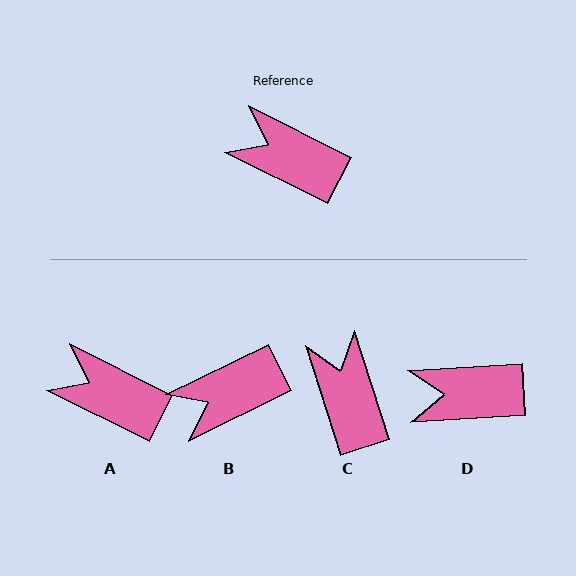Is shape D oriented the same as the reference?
No, it is off by about 30 degrees.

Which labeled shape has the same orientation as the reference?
A.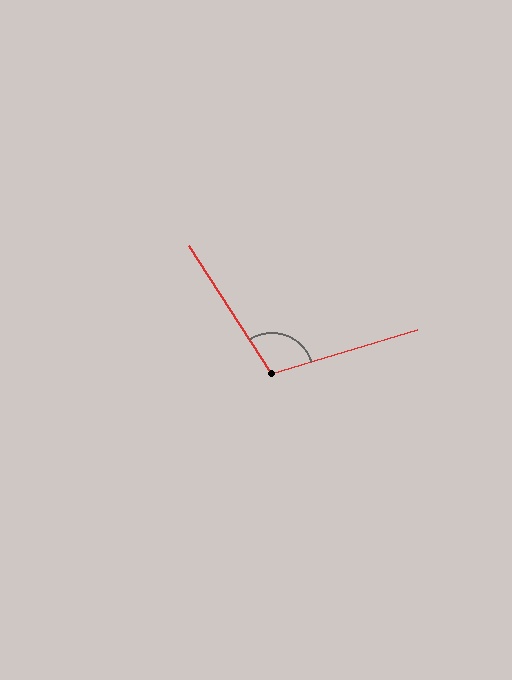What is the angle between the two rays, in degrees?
Approximately 106 degrees.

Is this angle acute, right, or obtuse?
It is obtuse.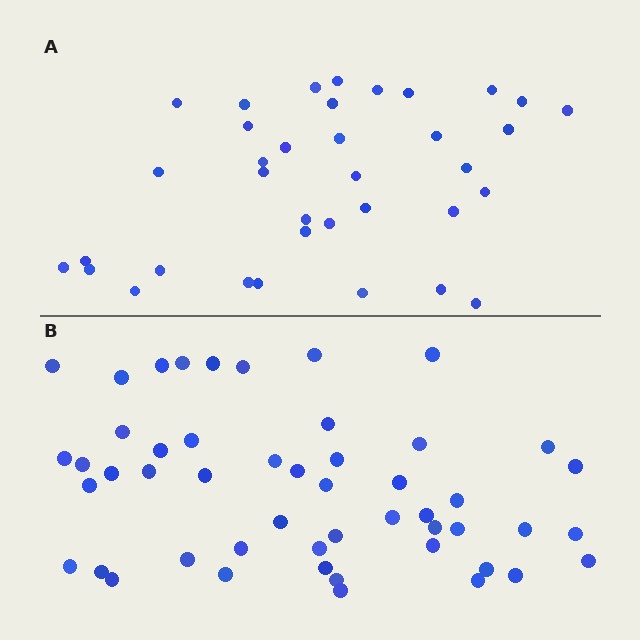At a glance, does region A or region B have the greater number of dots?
Region B (the bottom region) has more dots.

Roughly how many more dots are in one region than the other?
Region B has approximately 15 more dots than region A.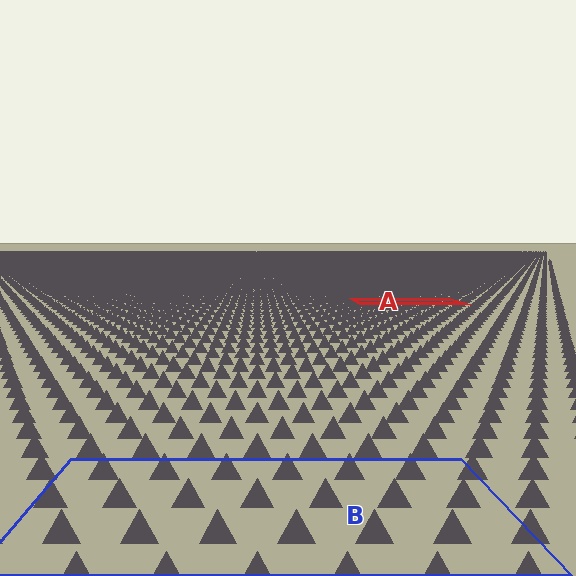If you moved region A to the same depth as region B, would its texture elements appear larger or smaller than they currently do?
They would appear larger. At a closer depth, the same texture elements are projected at a bigger on-screen size.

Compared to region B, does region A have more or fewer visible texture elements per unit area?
Region A has more texture elements per unit area — they are packed more densely because it is farther away.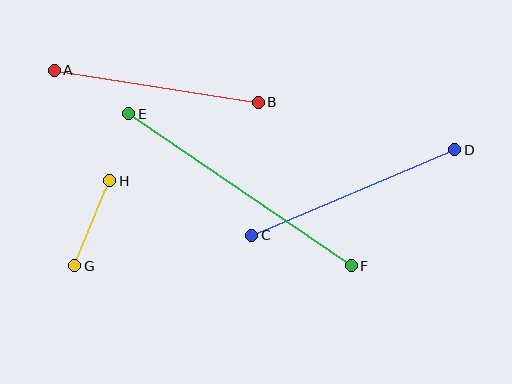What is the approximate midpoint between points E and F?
The midpoint is at approximately (240, 190) pixels.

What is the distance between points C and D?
The distance is approximately 220 pixels.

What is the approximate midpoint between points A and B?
The midpoint is at approximately (156, 86) pixels.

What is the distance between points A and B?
The distance is approximately 207 pixels.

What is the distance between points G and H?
The distance is approximately 92 pixels.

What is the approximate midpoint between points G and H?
The midpoint is at approximately (92, 223) pixels.